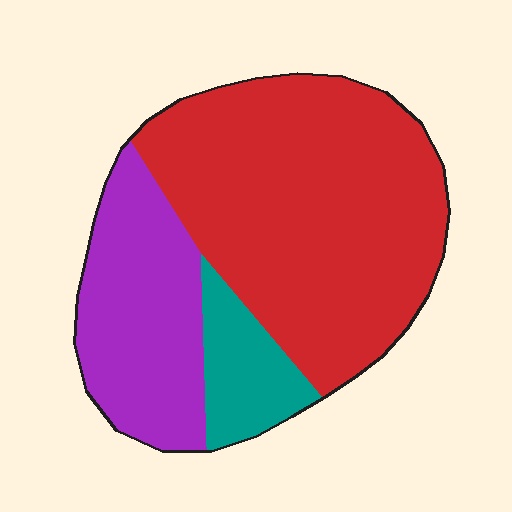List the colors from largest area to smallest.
From largest to smallest: red, purple, teal.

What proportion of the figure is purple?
Purple covers around 25% of the figure.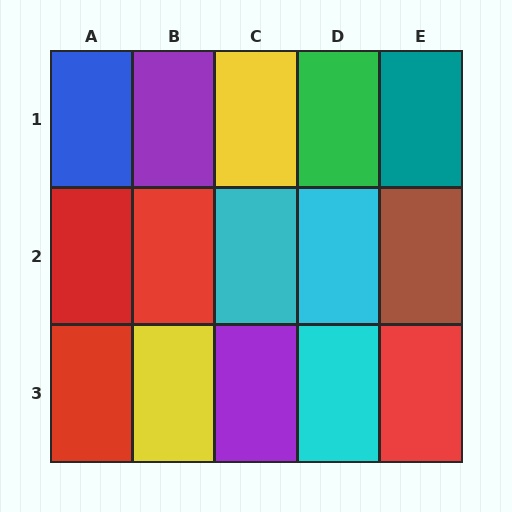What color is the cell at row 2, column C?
Cyan.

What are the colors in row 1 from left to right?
Blue, purple, yellow, green, teal.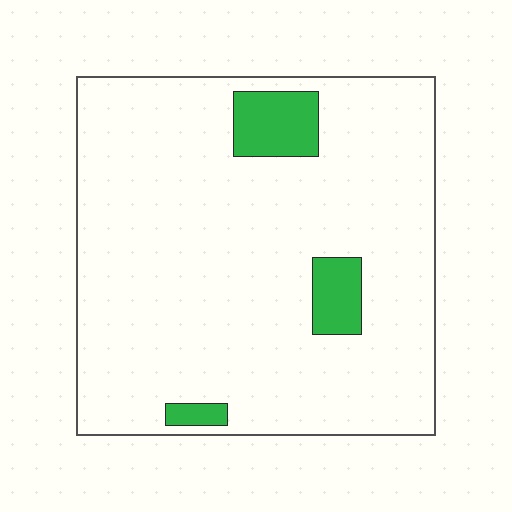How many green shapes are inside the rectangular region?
3.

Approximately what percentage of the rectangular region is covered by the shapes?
Approximately 10%.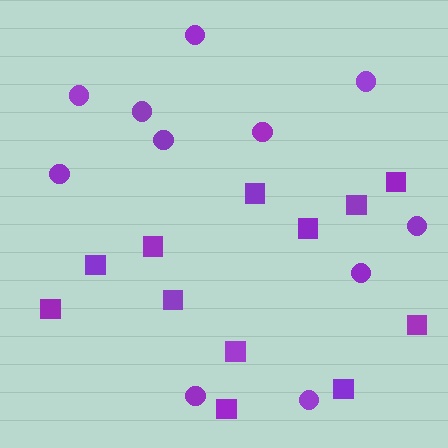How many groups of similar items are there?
There are 2 groups: one group of circles (11) and one group of squares (12).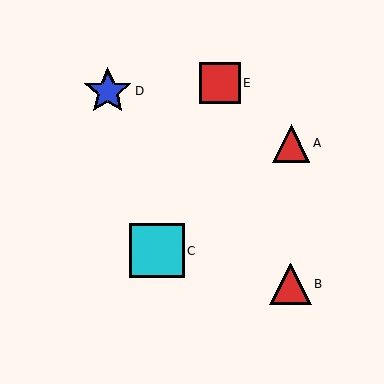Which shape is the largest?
The cyan square (labeled C) is the largest.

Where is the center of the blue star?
The center of the blue star is at (108, 91).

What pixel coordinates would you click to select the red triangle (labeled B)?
Click at (291, 284) to select the red triangle B.